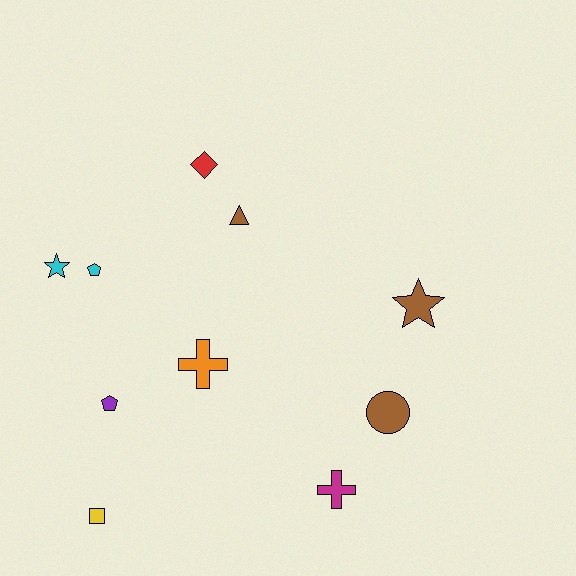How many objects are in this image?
There are 10 objects.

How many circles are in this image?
There is 1 circle.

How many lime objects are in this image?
There are no lime objects.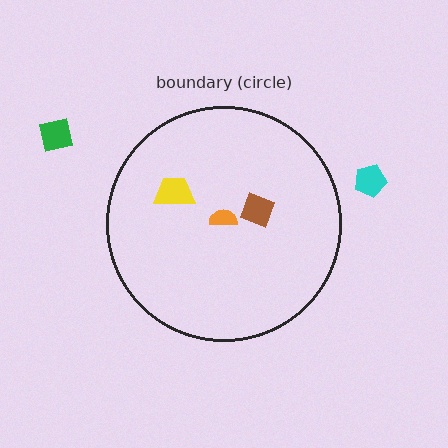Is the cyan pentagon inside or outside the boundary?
Outside.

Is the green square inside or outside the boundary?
Outside.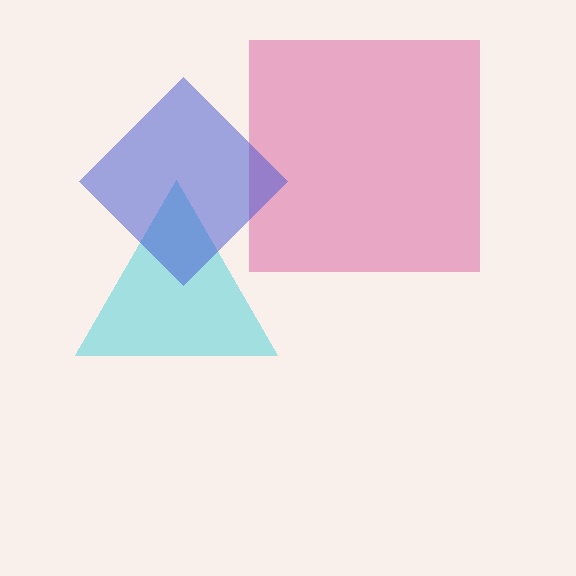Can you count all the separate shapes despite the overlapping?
Yes, there are 3 separate shapes.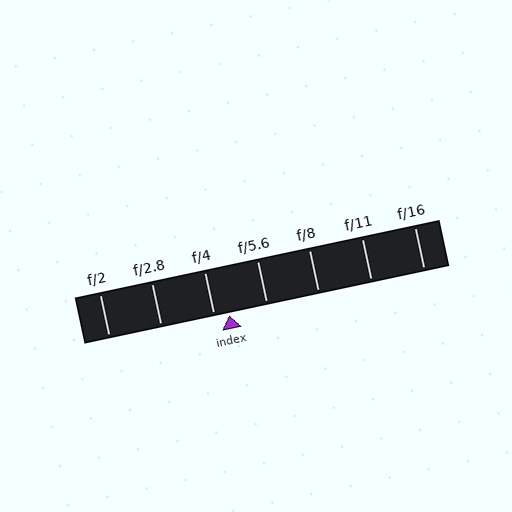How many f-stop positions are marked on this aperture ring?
There are 7 f-stop positions marked.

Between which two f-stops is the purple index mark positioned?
The index mark is between f/4 and f/5.6.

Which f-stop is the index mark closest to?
The index mark is closest to f/4.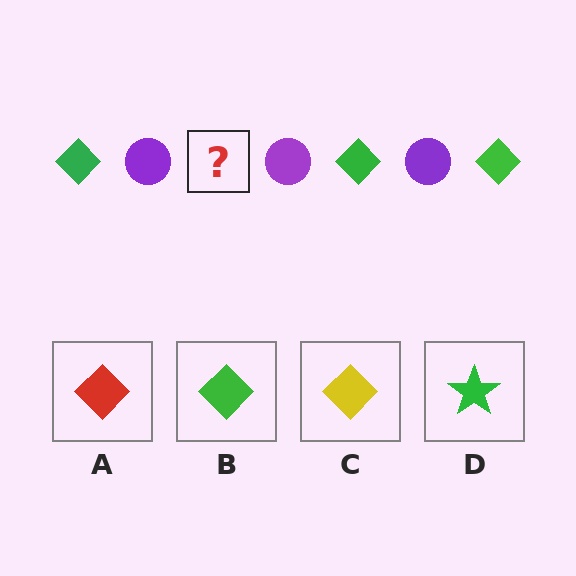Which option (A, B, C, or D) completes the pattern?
B.